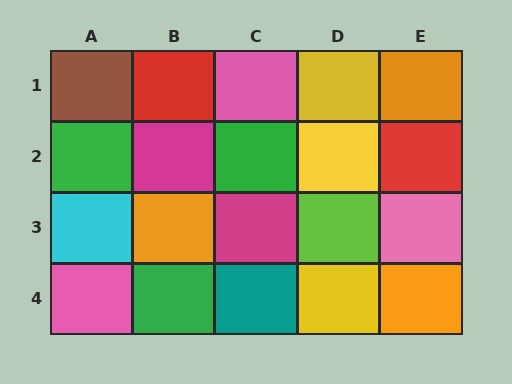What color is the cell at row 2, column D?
Yellow.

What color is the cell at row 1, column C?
Pink.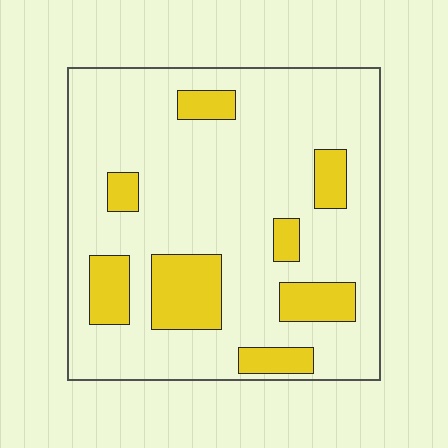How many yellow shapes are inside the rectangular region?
8.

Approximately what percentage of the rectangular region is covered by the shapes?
Approximately 20%.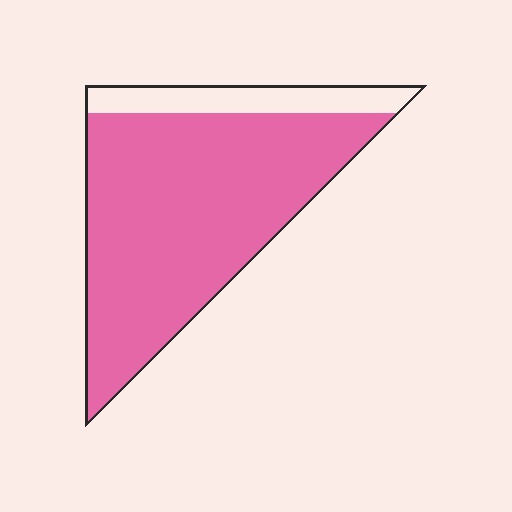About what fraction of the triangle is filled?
About five sixths (5/6).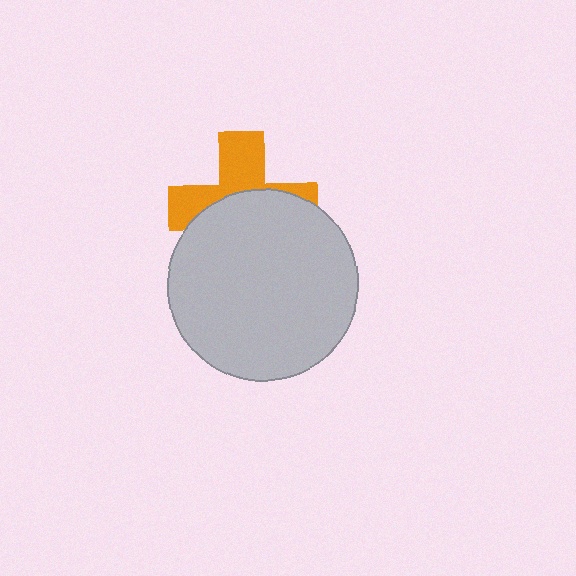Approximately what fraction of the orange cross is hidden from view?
Roughly 56% of the orange cross is hidden behind the light gray circle.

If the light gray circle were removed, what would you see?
You would see the complete orange cross.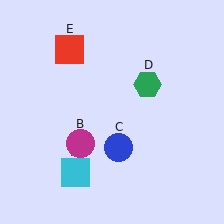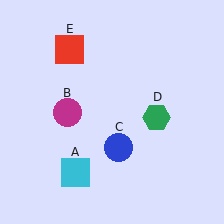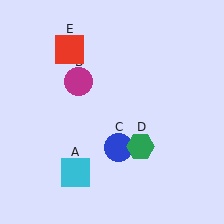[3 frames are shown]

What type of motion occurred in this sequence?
The magenta circle (object B), green hexagon (object D) rotated clockwise around the center of the scene.